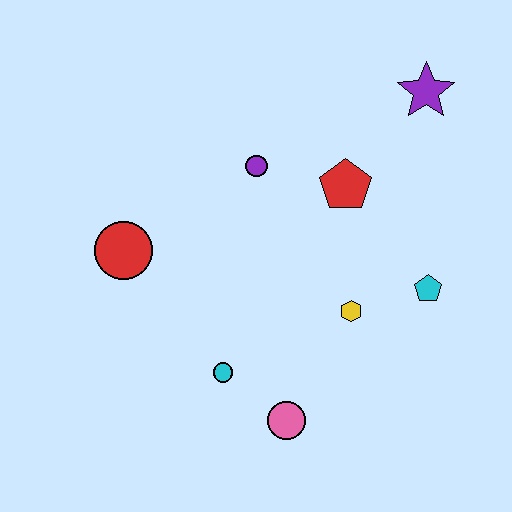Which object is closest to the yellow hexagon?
The cyan pentagon is closest to the yellow hexagon.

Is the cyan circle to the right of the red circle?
Yes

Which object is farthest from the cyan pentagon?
The red circle is farthest from the cyan pentagon.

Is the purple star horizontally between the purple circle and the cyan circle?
No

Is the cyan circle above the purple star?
No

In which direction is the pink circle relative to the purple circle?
The pink circle is below the purple circle.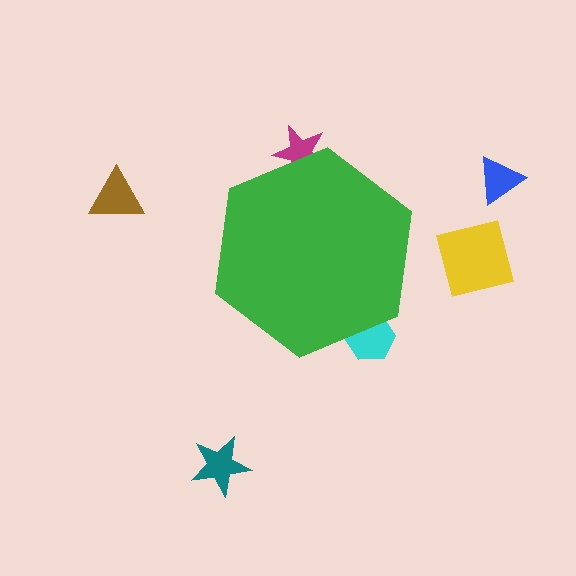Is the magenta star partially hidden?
Yes, the magenta star is partially hidden behind the green hexagon.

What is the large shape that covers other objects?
A green hexagon.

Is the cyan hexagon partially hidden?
Yes, the cyan hexagon is partially hidden behind the green hexagon.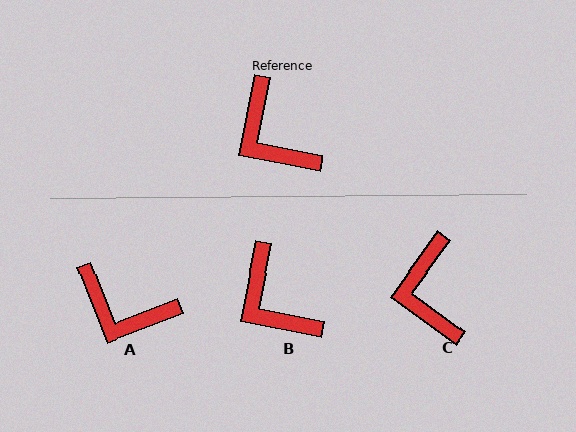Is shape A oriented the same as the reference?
No, it is off by about 33 degrees.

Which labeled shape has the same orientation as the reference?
B.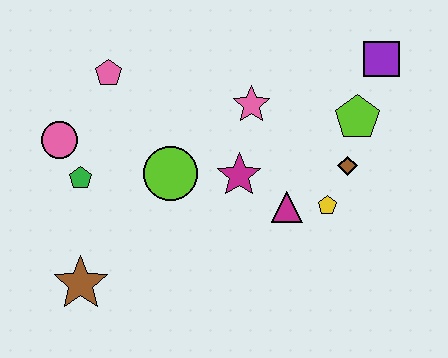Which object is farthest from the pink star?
The brown star is farthest from the pink star.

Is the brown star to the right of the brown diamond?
No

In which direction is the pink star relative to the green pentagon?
The pink star is to the right of the green pentagon.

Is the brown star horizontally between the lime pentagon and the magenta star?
No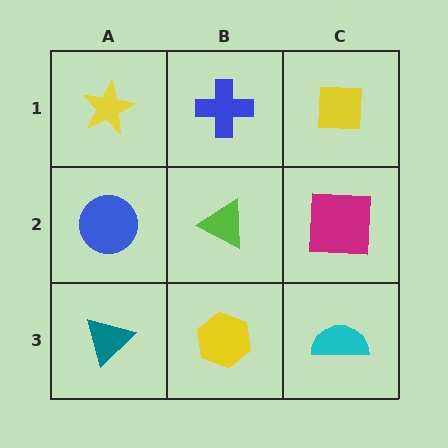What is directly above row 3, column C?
A magenta square.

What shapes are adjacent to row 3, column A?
A blue circle (row 2, column A), a yellow hexagon (row 3, column B).